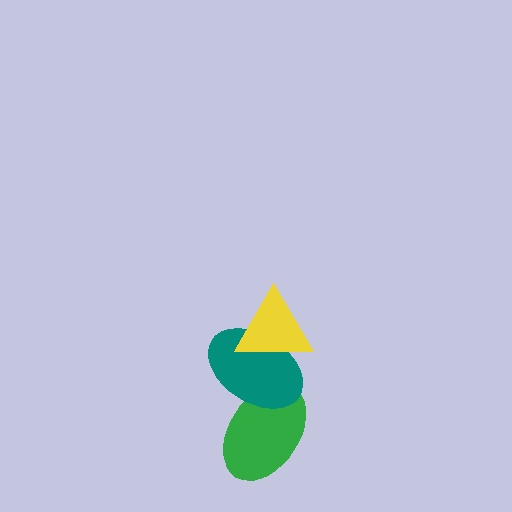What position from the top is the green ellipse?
The green ellipse is 3rd from the top.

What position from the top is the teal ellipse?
The teal ellipse is 2nd from the top.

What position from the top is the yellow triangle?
The yellow triangle is 1st from the top.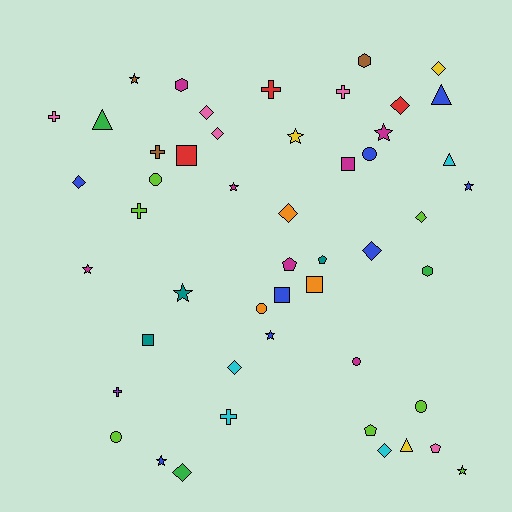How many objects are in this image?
There are 50 objects.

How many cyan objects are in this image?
There are 4 cyan objects.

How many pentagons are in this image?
There are 4 pentagons.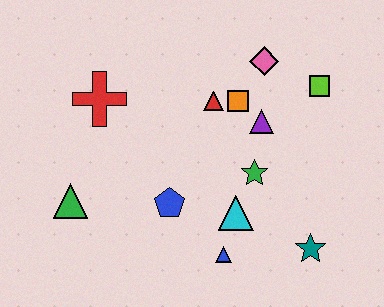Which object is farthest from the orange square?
The green triangle is farthest from the orange square.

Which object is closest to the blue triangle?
The cyan triangle is closest to the blue triangle.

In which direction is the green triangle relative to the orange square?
The green triangle is to the left of the orange square.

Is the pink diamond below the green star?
No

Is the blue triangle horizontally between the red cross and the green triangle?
No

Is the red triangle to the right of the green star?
No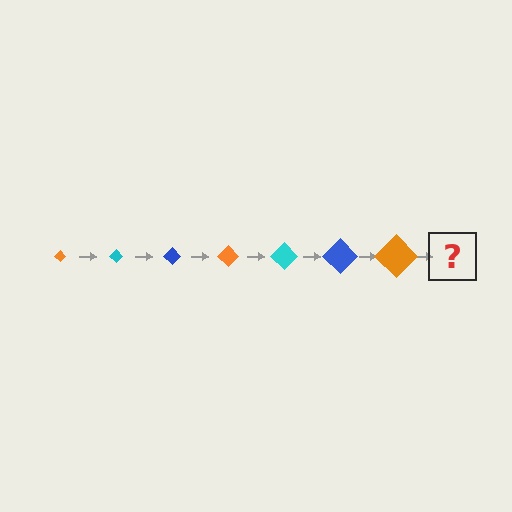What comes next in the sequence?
The next element should be a cyan diamond, larger than the previous one.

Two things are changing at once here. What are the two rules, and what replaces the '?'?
The two rules are that the diamond grows larger each step and the color cycles through orange, cyan, and blue. The '?' should be a cyan diamond, larger than the previous one.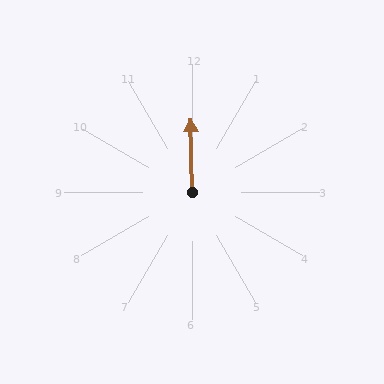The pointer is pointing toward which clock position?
Roughly 12 o'clock.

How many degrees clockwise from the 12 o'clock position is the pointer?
Approximately 359 degrees.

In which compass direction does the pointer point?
North.